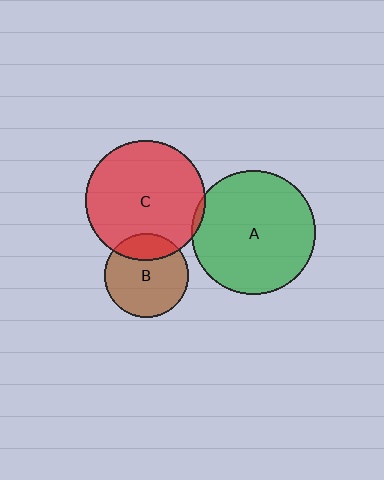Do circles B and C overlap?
Yes.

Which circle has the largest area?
Circle A (green).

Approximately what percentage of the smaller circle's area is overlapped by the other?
Approximately 25%.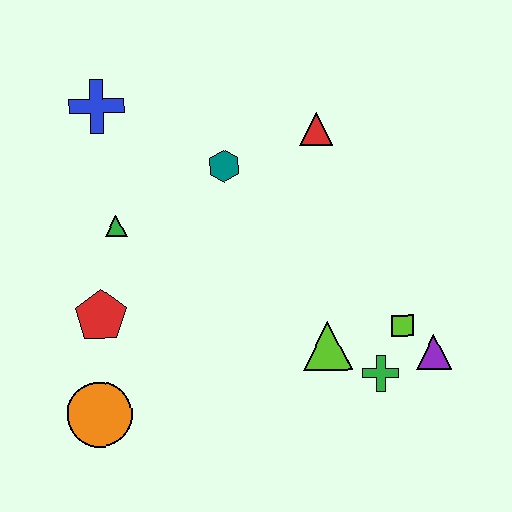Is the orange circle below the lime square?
Yes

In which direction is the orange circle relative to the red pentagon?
The orange circle is below the red pentagon.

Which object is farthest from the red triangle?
The orange circle is farthest from the red triangle.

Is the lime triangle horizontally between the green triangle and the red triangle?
No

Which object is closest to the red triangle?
The teal hexagon is closest to the red triangle.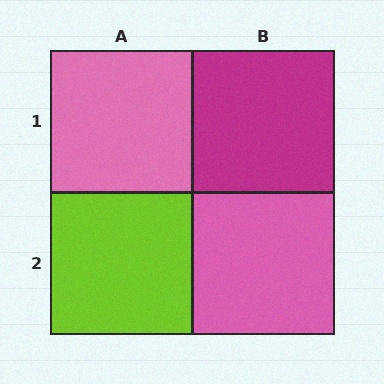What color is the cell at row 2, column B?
Pink.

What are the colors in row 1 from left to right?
Pink, magenta.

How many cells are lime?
1 cell is lime.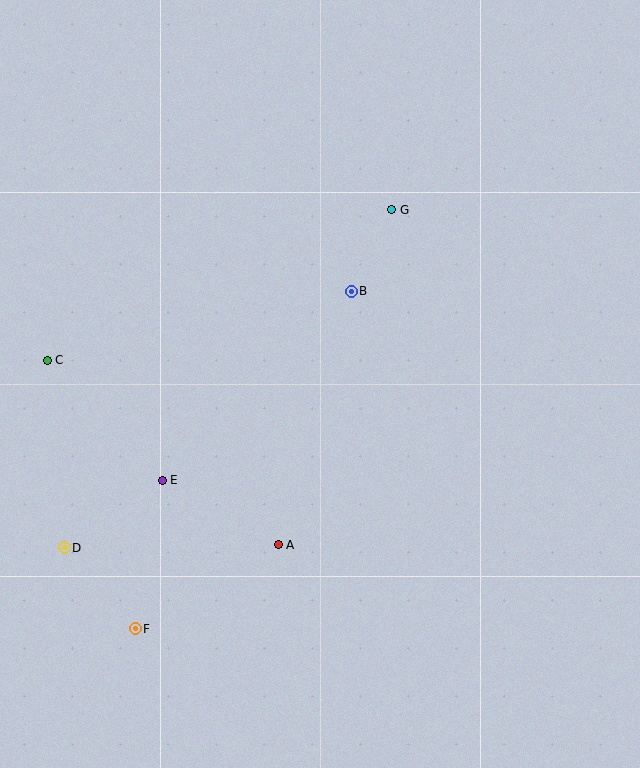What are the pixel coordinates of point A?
Point A is at (278, 545).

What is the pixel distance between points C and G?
The distance between C and G is 376 pixels.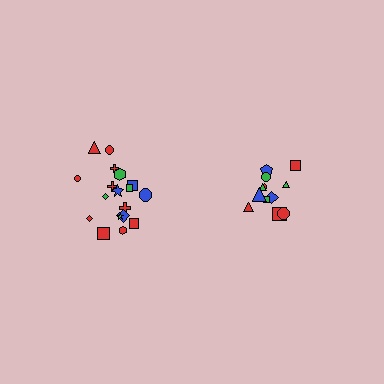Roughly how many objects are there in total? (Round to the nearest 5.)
Roughly 30 objects in total.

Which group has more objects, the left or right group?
The left group.